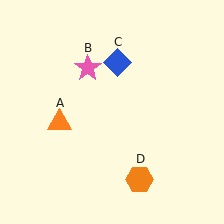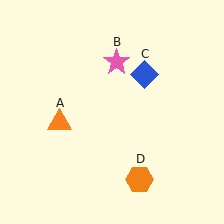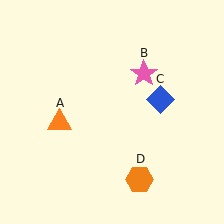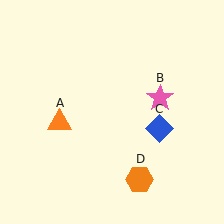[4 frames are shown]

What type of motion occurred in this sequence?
The pink star (object B), blue diamond (object C) rotated clockwise around the center of the scene.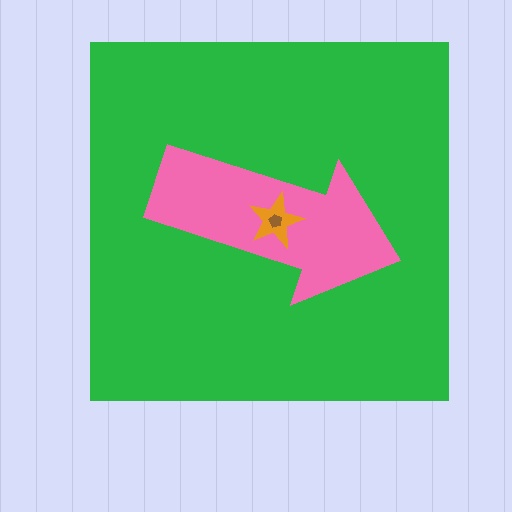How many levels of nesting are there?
4.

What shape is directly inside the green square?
The pink arrow.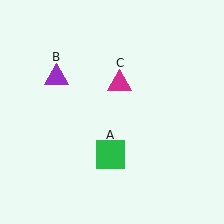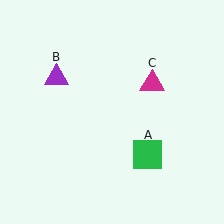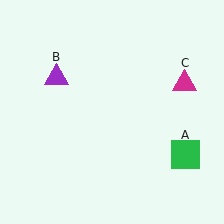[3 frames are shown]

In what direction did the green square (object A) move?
The green square (object A) moved right.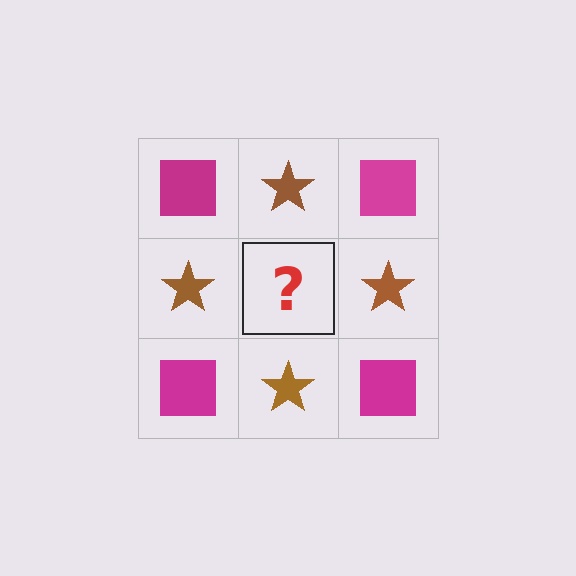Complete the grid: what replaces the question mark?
The question mark should be replaced with a magenta square.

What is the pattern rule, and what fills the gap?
The rule is that it alternates magenta square and brown star in a checkerboard pattern. The gap should be filled with a magenta square.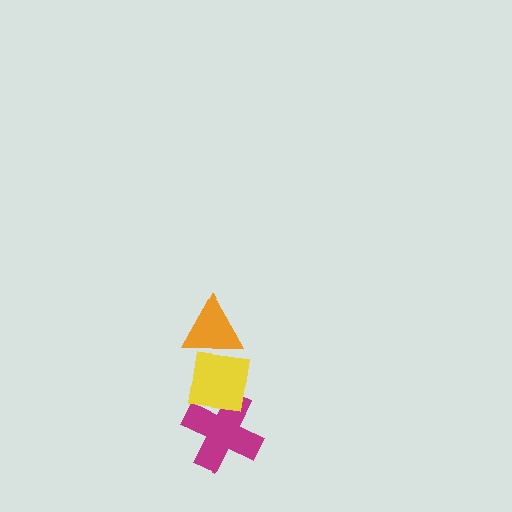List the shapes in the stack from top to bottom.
From top to bottom: the orange triangle, the yellow square, the magenta cross.